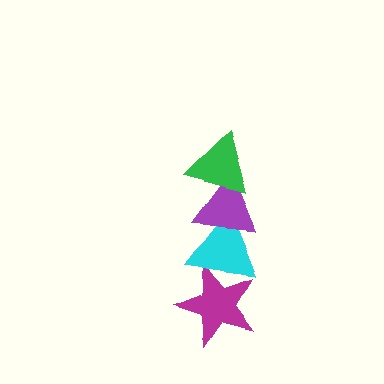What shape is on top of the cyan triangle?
The purple triangle is on top of the cyan triangle.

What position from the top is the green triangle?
The green triangle is 1st from the top.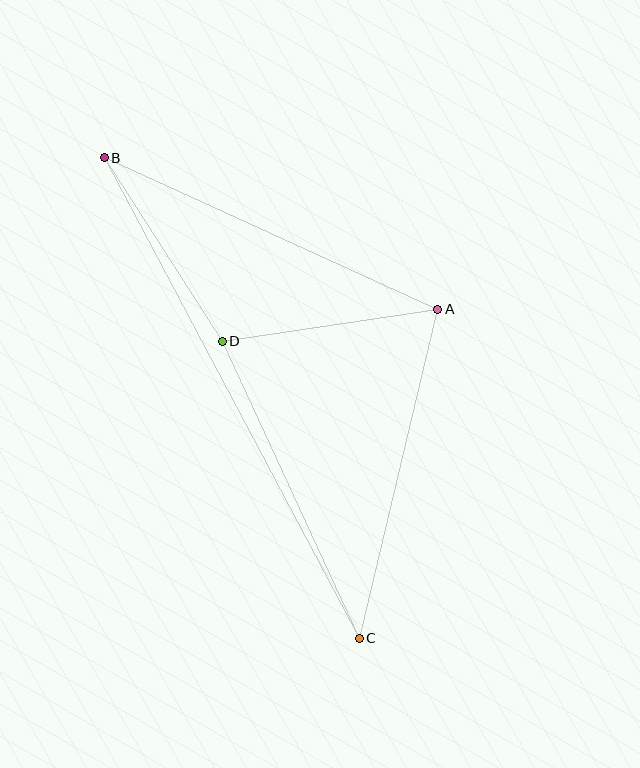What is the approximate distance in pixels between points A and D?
The distance between A and D is approximately 218 pixels.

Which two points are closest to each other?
Points B and D are closest to each other.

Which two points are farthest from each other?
Points B and C are farthest from each other.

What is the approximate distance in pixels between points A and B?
The distance between A and B is approximately 366 pixels.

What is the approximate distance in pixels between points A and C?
The distance between A and C is approximately 338 pixels.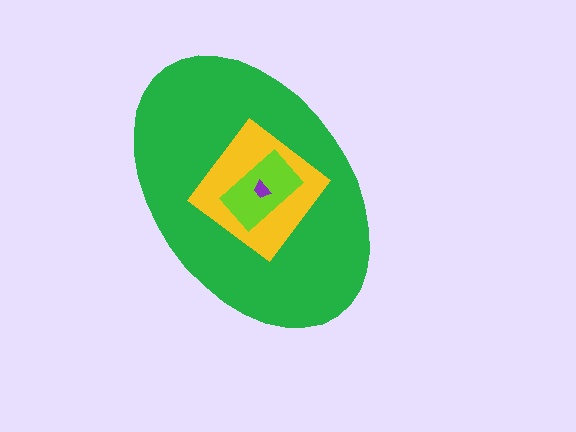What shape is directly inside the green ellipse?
The yellow diamond.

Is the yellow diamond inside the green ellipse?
Yes.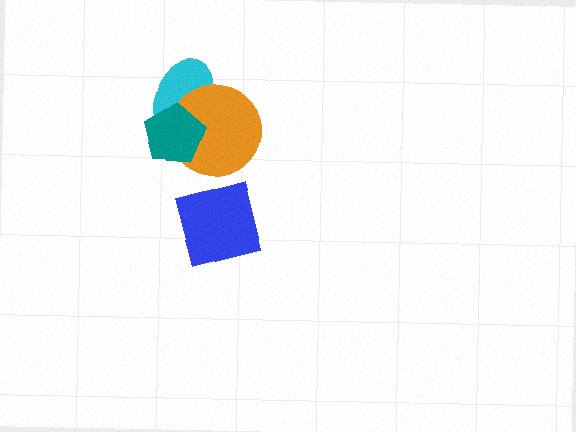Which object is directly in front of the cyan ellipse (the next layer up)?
The orange circle is directly in front of the cyan ellipse.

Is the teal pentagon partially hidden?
No, no other shape covers it.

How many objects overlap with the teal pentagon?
2 objects overlap with the teal pentagon.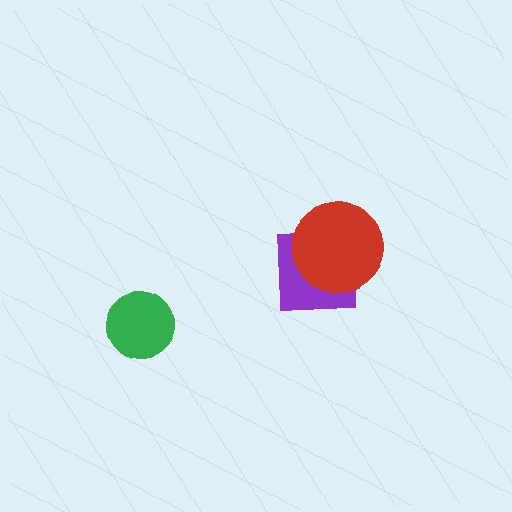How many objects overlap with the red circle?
1 object overlaps with the red circle.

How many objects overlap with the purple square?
1 object overlaps with the purple square.